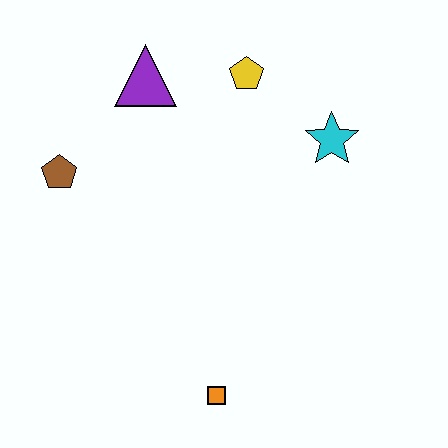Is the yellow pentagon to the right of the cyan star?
No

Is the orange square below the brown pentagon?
Yes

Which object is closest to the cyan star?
The yellow pentagon is closest to the cyan star.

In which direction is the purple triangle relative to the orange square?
The purple triangle is above the orange square.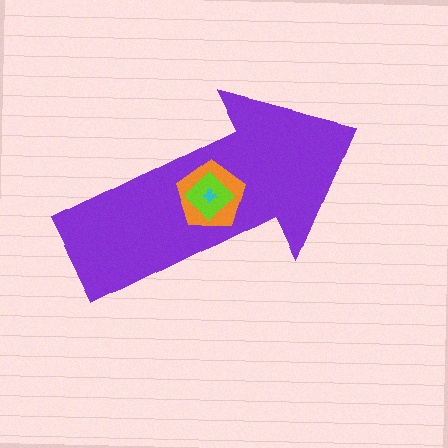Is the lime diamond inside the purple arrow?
Yes.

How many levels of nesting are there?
4.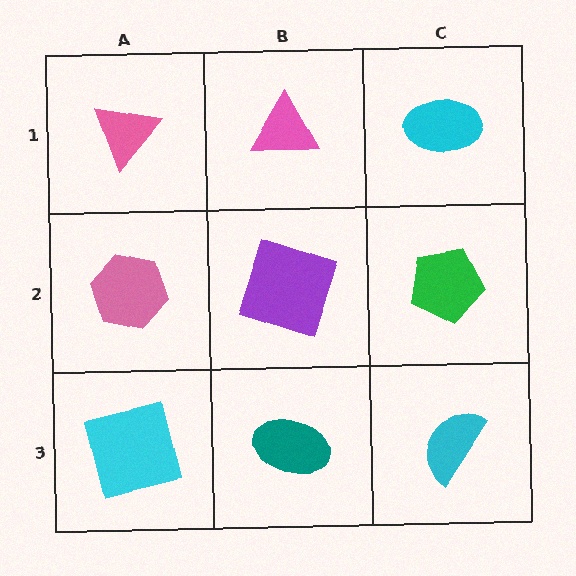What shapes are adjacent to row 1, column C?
A green pentagon (row 2, column C), a pink triangle (row 1, column B).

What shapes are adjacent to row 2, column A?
A pink triangle (row 1, column A), a cyan square (row 3, column A), a purple square (row 2, column B).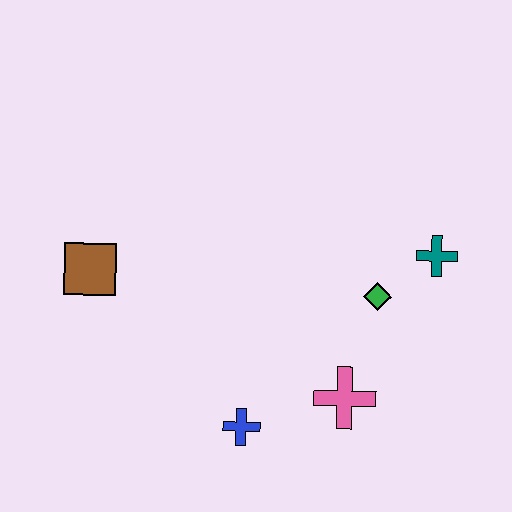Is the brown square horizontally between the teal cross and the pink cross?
No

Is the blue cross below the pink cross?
Yes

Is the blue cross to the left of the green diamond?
Yes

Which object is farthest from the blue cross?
The teal cross is farthest from the blue cross.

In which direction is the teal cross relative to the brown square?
The teal cross is to the right of the brown square.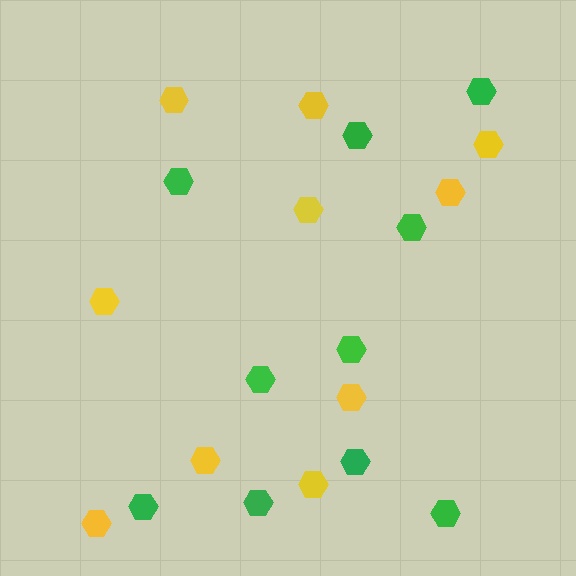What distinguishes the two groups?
There are 2 groups: one group of yellow hexagons (10) and one group of green hexagons (10).